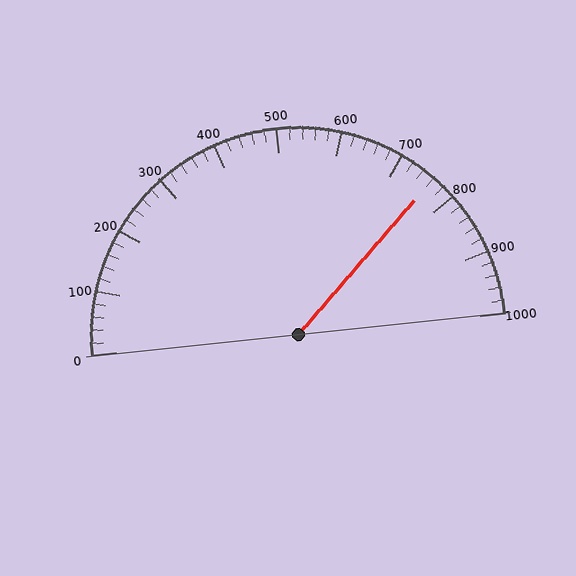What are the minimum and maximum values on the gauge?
The gauge ranges from 0 to 1000.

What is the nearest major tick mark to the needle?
The nearest major tick mark is 800.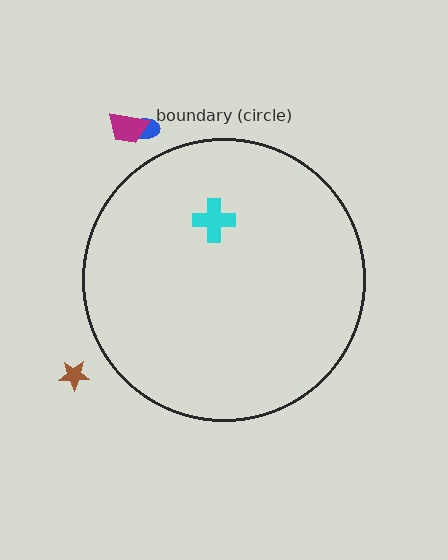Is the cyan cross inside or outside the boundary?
Inside.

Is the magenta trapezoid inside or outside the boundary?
Outside.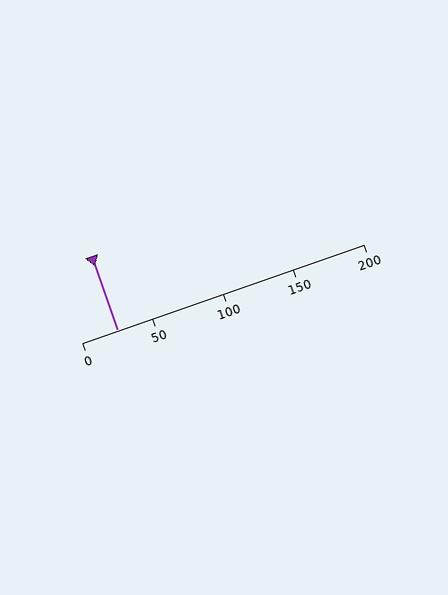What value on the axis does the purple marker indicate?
The marker indicates approximately 25.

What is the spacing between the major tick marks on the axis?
The major ticks are spaced 50 apart.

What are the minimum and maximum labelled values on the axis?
The axis runs from 0 to 200.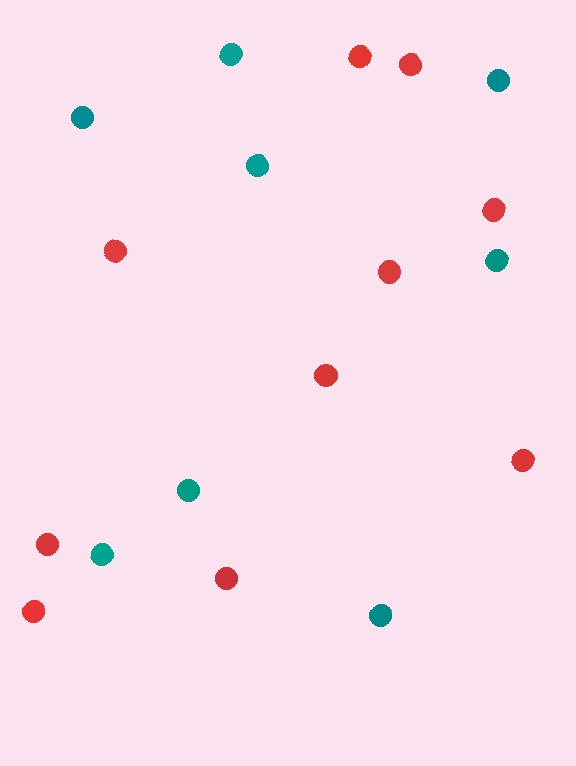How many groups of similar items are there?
There are 2 groups: one group of red circles (10) and one group of teal circles (8).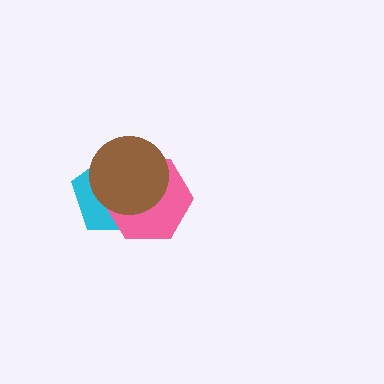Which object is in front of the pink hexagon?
The brown circle is in front of the pink hexagon.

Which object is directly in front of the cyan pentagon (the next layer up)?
The pink hexagon is directly in front of the cyan pentagon.